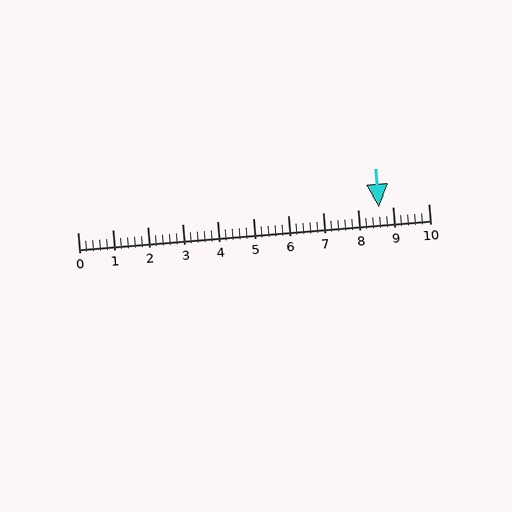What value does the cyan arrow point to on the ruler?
The cyan arrow points to approximately 8.6.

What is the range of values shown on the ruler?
The ruler shows values from 0 to 10.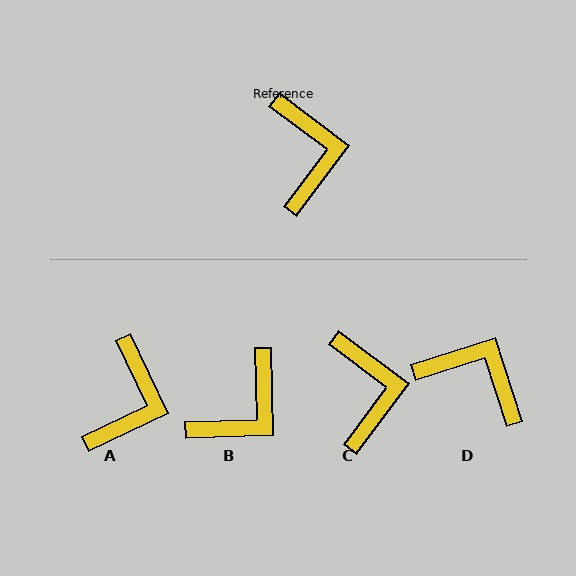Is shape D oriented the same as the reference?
No, it is off by about 55 degrees.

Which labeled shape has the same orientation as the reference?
C.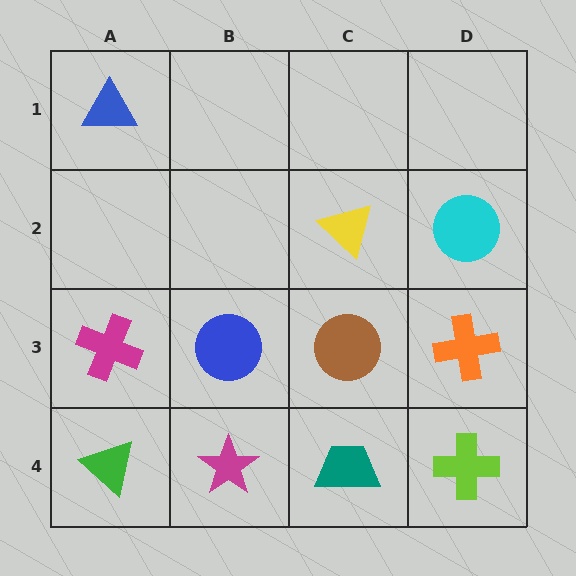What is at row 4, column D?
A lime cross.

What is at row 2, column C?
A yellow triangle.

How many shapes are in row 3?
4 shapes.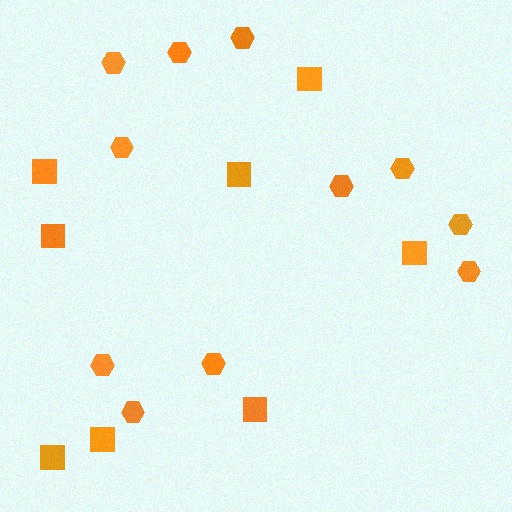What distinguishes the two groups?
There are 2 groups: one group of squares (8) and one group of hexagons (11).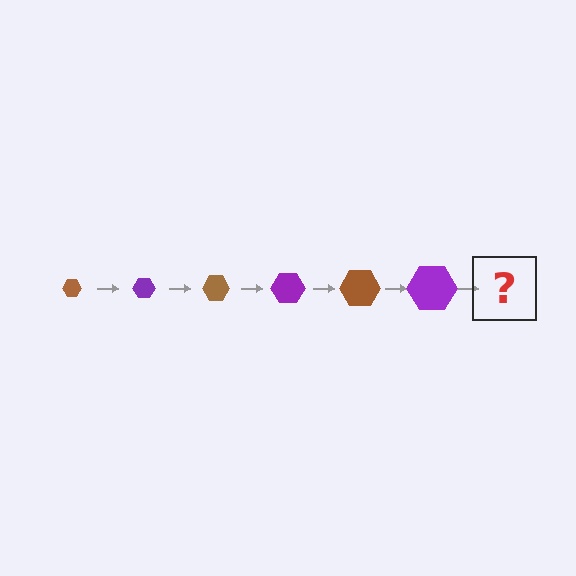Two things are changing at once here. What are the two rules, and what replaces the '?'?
The two rules are that the hexagon grows larger each step and the color cycles through brown and purple. The '?' should be a brown hexagon, larger than the previous one.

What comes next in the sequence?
The next element should be a brown hexagon, larger than the previous one.